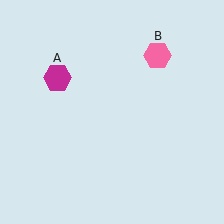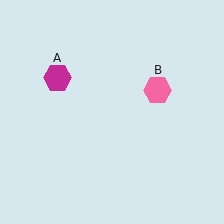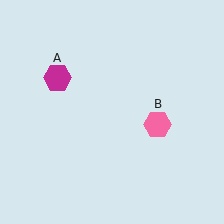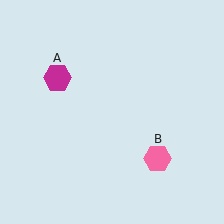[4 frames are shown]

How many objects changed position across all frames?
1 object changed position: pink hexagon (object B).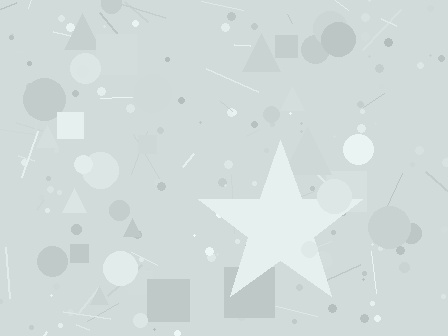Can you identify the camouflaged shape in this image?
The camouflaged shape is a star.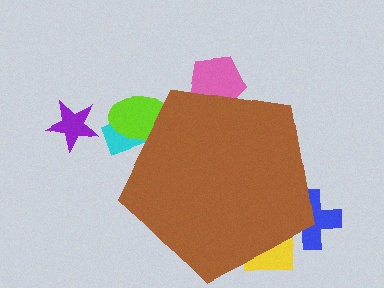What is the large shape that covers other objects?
A brown pentagon.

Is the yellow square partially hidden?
Yes, the yellow square is partially hidden behind the brown pentagon.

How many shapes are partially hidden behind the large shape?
5 shapes are partially hidden.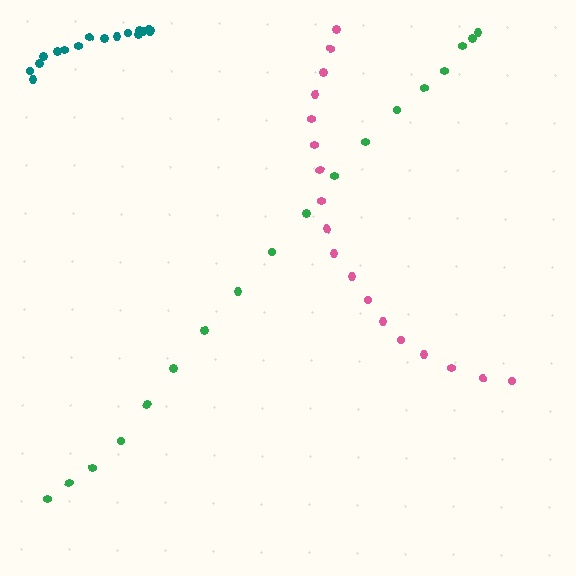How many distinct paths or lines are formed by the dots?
There are 3 distinct paths.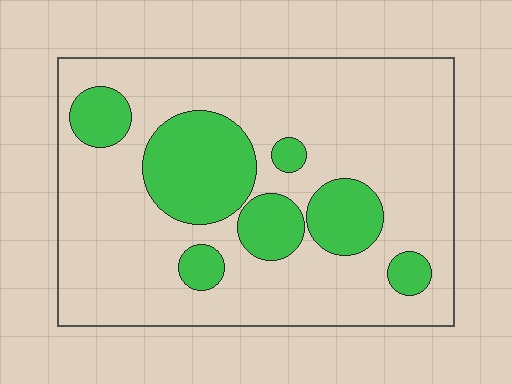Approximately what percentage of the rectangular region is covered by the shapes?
Approximately 25%.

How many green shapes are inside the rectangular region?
7.